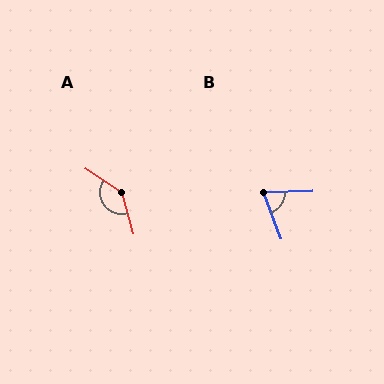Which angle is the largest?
A, at approximately 139 degrees.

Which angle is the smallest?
B, at approximately 70 degrees.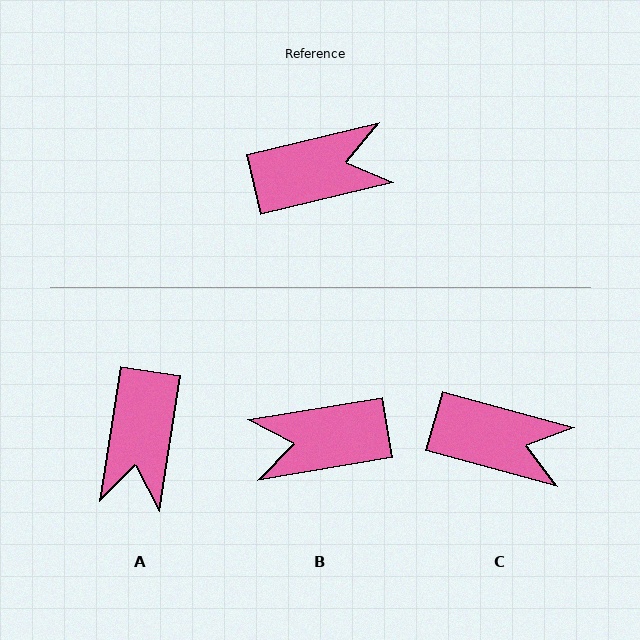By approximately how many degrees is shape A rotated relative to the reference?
Approximately 113 degrees clockwise.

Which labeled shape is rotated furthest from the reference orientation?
B, about 176 degrees away.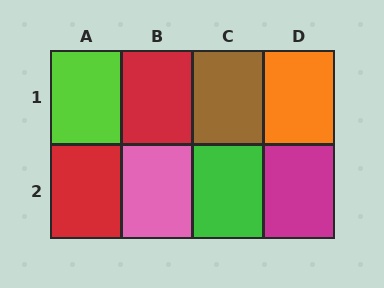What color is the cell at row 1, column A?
Lime.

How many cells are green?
1 cell is green.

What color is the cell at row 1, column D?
Orange.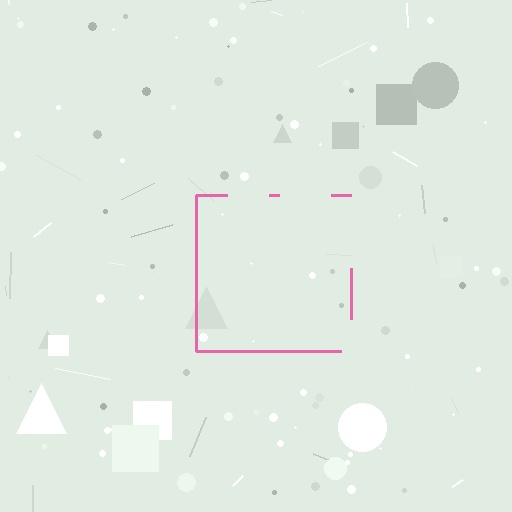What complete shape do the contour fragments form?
The contour fragments form a square.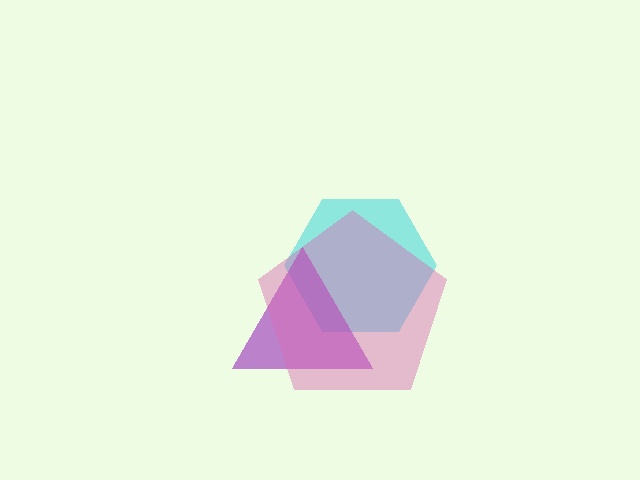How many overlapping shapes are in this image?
There are 3 overlapping shapes in the image.